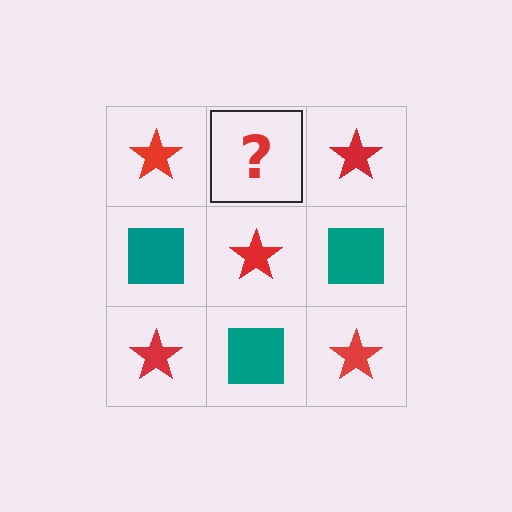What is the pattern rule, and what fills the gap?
The rule is that it alternates red star and teal square in a checkerboard pattern. The gap should be filled with a teal square.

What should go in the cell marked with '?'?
The missing cell should contain a teal square.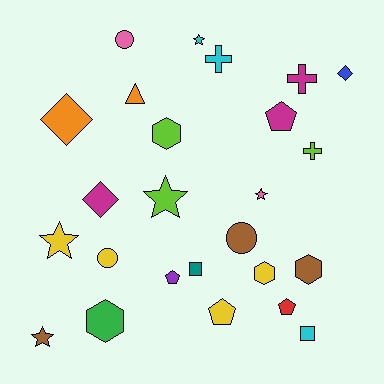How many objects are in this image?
There are 25 objects.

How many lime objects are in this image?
There are 3 lime objects.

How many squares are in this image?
There are 2 squares.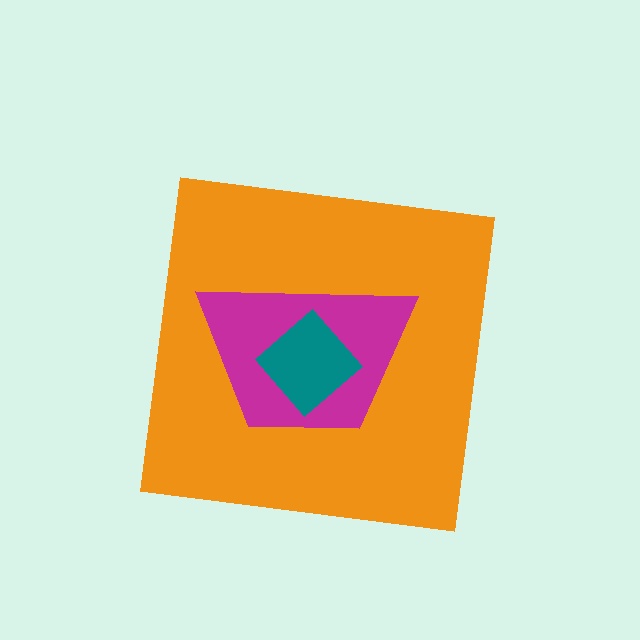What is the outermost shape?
The orange square.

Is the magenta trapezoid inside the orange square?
Yes.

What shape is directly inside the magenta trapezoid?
The teal diamond.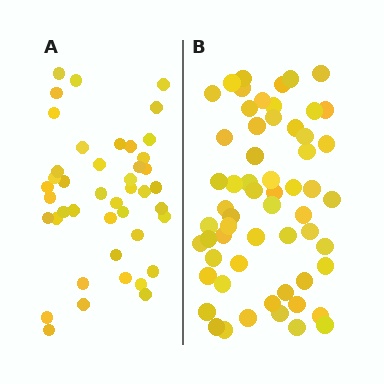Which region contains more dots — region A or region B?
Region B (the right region) has more dots.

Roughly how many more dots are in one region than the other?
Region B has approximately 15 more dots than region A.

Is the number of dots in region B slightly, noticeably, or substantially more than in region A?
Region B has noticeably more, but not dramatically so. The ratio is roughly 1.4 to 1.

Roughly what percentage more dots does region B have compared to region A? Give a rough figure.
About 35% more.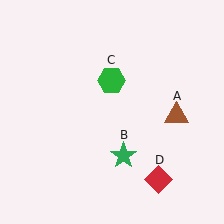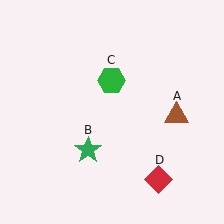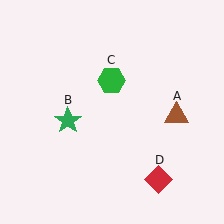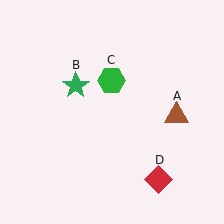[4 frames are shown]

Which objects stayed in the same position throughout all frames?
Brown triangle (object A) and green hexagon (object C) and red diamond (object D) remained stationary.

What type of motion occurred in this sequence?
The green star (object B) rotated clockwise around the center of the scene.